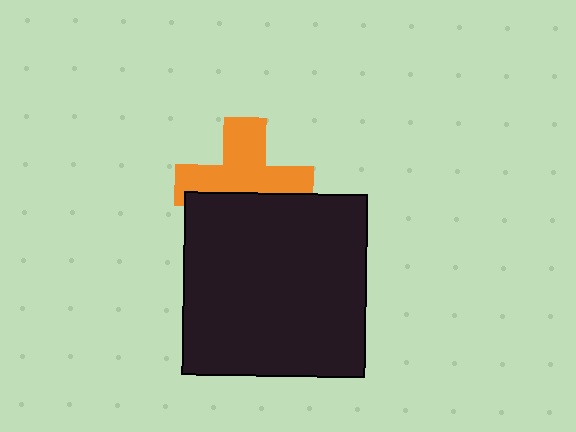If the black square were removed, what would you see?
You would see the complete orange cross.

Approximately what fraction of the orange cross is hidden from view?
Roughly 39% of the orange cross is hidden behind the black square.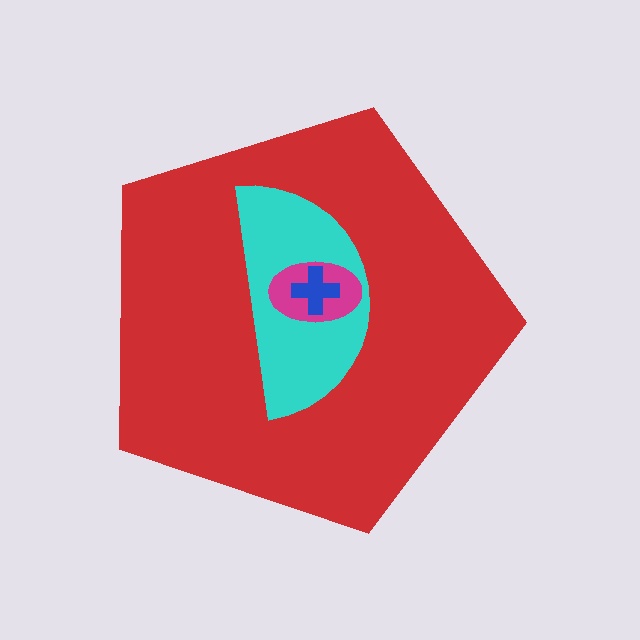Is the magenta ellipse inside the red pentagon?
Yes.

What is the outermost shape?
The red pentagon.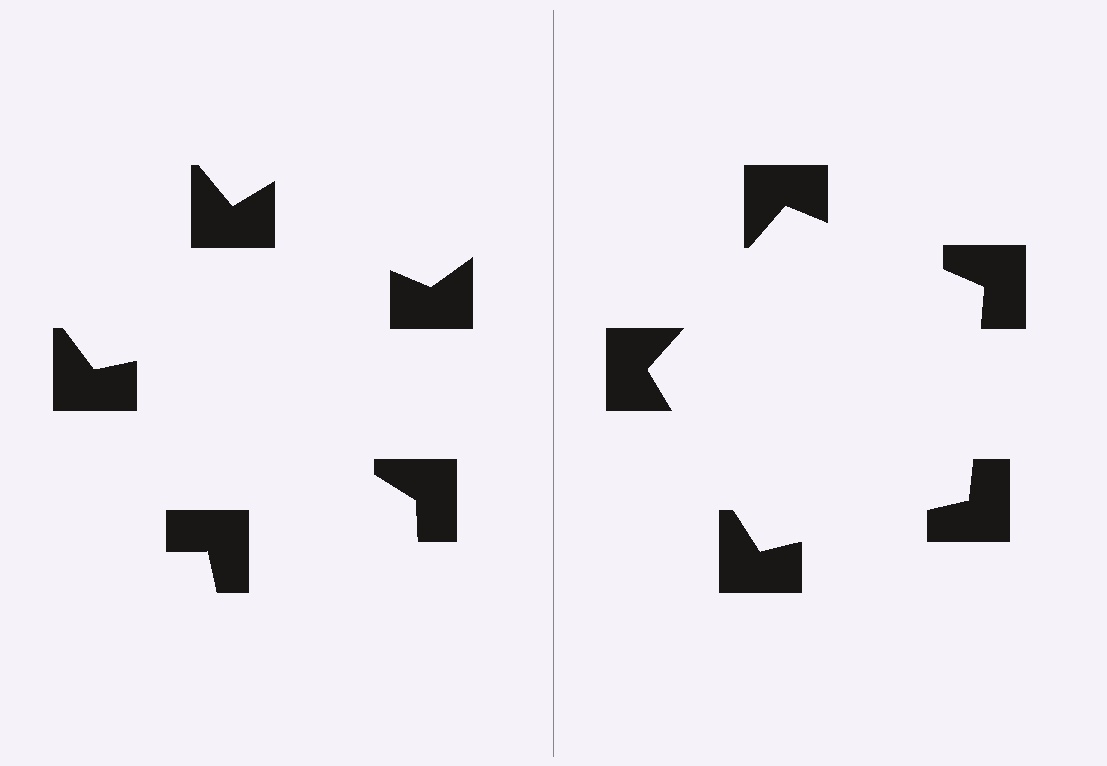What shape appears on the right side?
An illusory pentagon.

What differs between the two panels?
The notched squares are positioned identically on both sides; only the wedge orientations differ. On the right they align to a pentagon; on the left they are misaligned.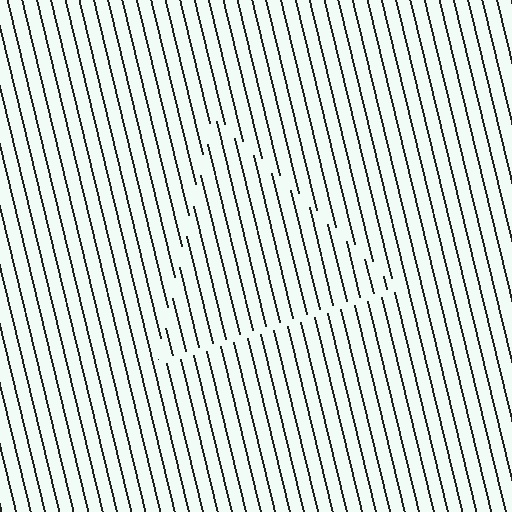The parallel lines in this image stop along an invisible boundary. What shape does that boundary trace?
An illusory triangle. The interior of the shape contains the same grating, shifted by half a period — the contour is defined by the phase discontinuity where line-ends from the inner and outer gratings abut.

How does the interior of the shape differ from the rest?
The interior of the shape contains the same grating, shifted by half a period — the contour is defined by the phase discontinuity where line-ends from the inner and outer gratings abut.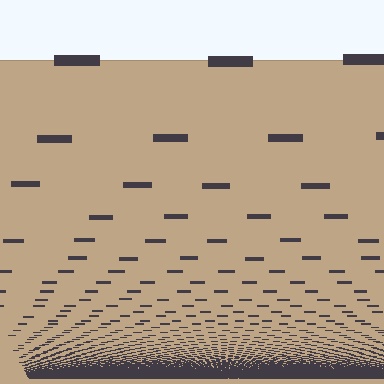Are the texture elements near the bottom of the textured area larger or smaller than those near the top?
Smaller. The gradient is inverted — elements near the bottom are smaller and denser.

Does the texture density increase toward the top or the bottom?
Density increases toward the bottom.